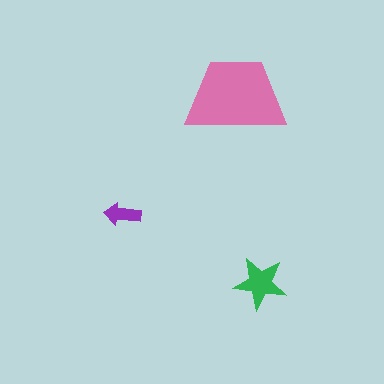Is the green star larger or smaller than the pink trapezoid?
Smaller.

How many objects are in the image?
There are 3 objects in the image.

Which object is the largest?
The pink trapezoid.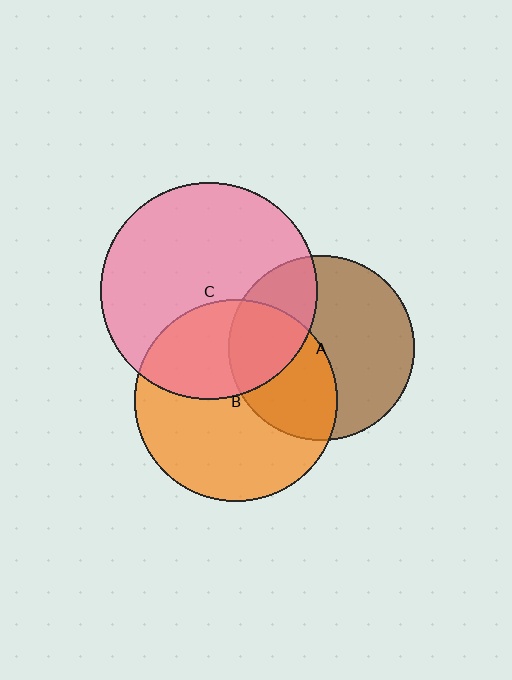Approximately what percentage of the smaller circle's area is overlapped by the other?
Approximately 40%.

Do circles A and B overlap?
Yes.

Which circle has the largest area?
Circle C (pink).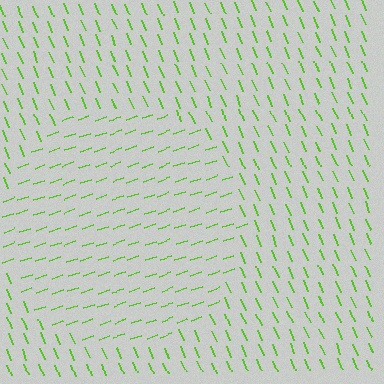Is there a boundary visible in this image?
Yes, there is a texture boundary formed by a change in line orientation.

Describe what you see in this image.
The image is filled with small lime line segments. A circle region in the image has lines oriented differently from the surrounding lines, creating a visible texture boundary.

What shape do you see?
I see a circle.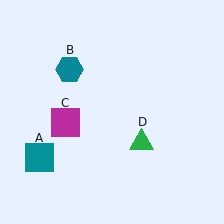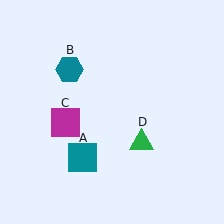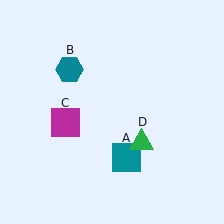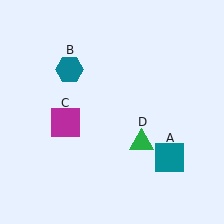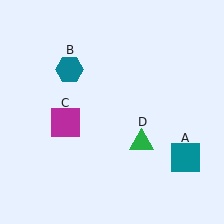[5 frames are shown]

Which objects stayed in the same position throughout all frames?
Teal hexagon (object B) and magenta square (object C) and green triangle (object D) remained stationary.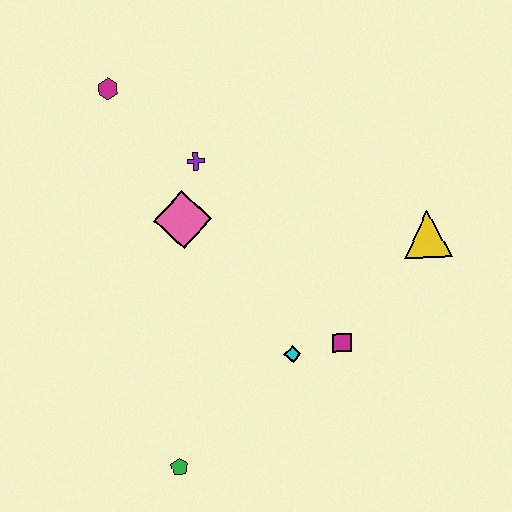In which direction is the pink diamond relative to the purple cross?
The pink diamond is below the purple cross.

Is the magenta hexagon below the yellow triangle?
No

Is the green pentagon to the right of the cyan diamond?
No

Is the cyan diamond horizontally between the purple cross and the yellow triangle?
Yes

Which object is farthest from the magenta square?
The magenta hexagon is farthest from the magenta square.